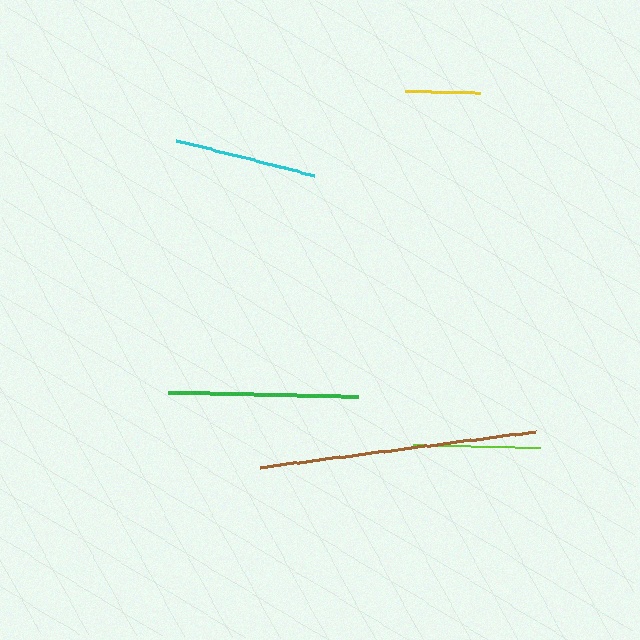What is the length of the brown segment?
The brown segment is approximately 279 pixels long.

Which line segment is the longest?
The brown line is the longest at approximately 279 pixels.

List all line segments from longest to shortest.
From longest to shortest: brown, green, cyan, lime, yellow.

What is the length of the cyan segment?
The cyan segment is approximately 143 pixels long.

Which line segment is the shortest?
The yellow line is the shortest at approximately 75 pixels.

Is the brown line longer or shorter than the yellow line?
The brown line is longer than the yellow line.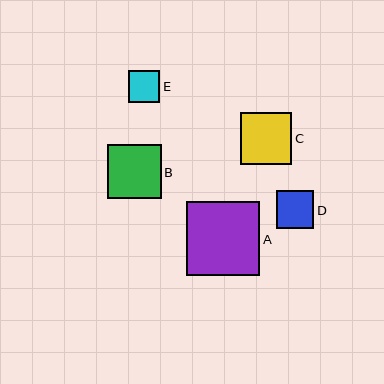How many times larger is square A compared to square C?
Square A is approximately 1.4 times the size of square C.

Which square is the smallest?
Square E is the smallest with a size of approximately 31 pixels.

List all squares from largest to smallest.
From largest to smallest: A, B, C, D, E.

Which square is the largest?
Square A is the largest with a size of approximately 73 pixels.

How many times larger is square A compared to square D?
Square A is approximately 1.9 times the size of square D.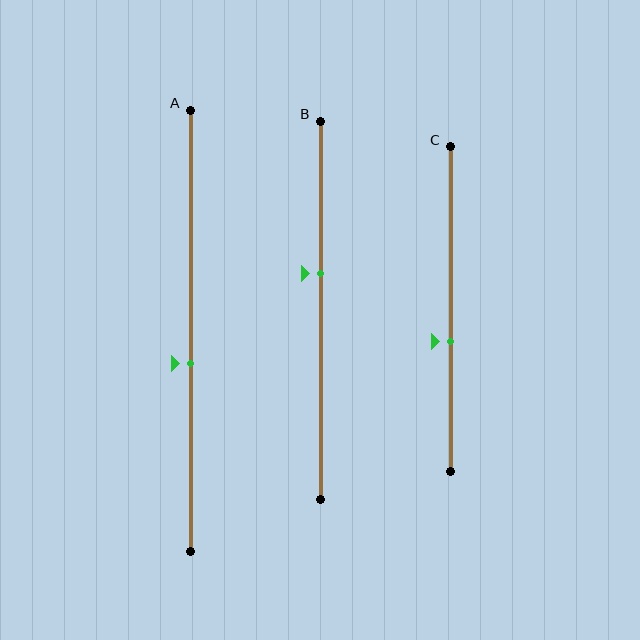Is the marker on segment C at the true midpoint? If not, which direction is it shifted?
No, the marker on segment C is shifted downward by about 10% of the segment length.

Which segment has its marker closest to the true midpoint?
Segment A has its marker closest to the true midpoint.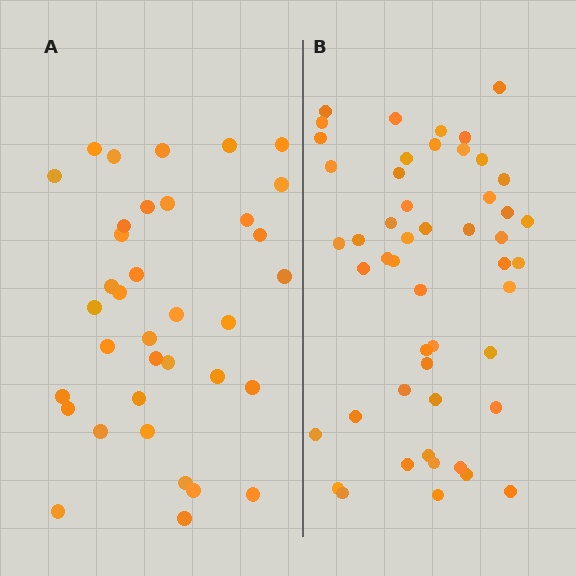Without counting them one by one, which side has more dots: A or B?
Region B (the right region) has more dots.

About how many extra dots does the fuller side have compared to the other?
Region B has approximately 15 more dots than region A.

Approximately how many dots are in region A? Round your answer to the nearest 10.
About 40 dots. (The exact count is 36, which rounds to 40.)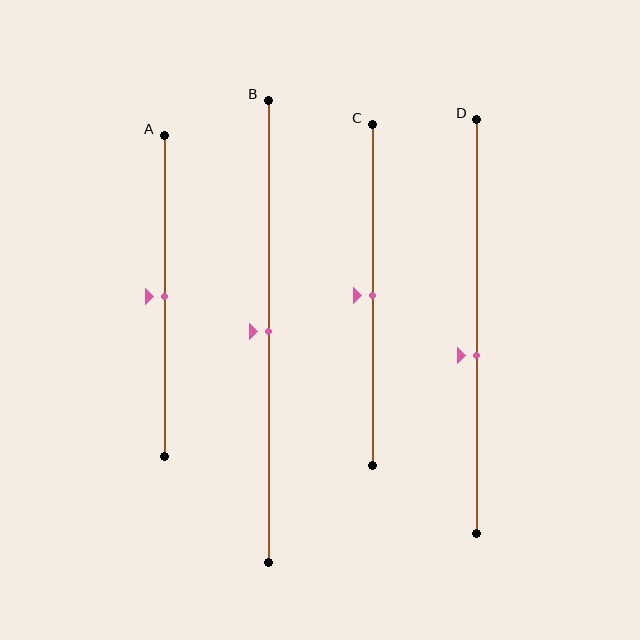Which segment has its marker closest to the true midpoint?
Segment A has its marker closest to the true midpoint.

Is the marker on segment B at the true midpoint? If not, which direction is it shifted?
Yes, the marker on segment B is at the true midpoint.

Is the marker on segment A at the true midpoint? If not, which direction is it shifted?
Yes, the marker on segment A is at the true midpoint.